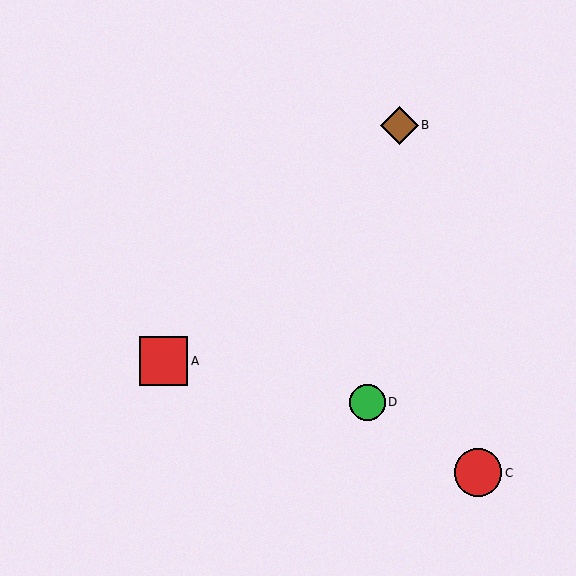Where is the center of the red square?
The center of the red square is at (164, 361).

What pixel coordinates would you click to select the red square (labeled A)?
Click at (164, 361) to select the red square A.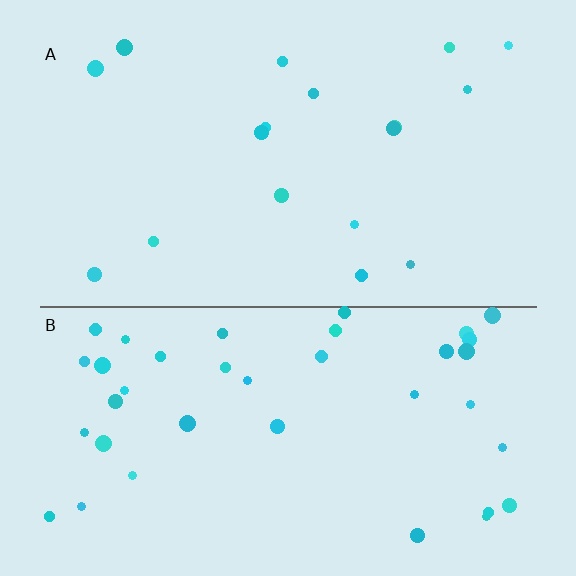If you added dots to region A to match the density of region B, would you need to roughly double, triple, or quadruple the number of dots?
Approximately double.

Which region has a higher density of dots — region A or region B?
B (the bottom).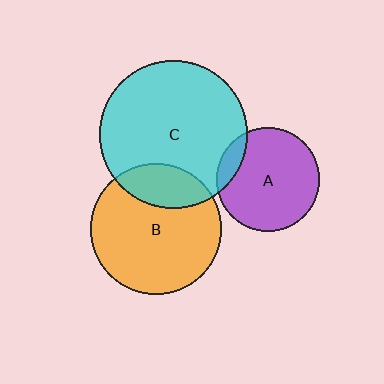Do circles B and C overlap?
Yes.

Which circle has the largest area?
Circle C (cyan).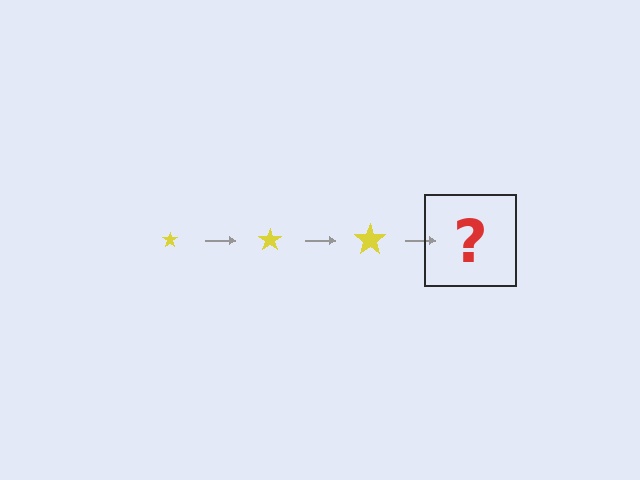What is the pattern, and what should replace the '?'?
The pattern is that the star gets progressively larger each step. The '?' should be a yellow star, larger than the previous one.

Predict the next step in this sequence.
The next step is a yellow star, larger than the previous one.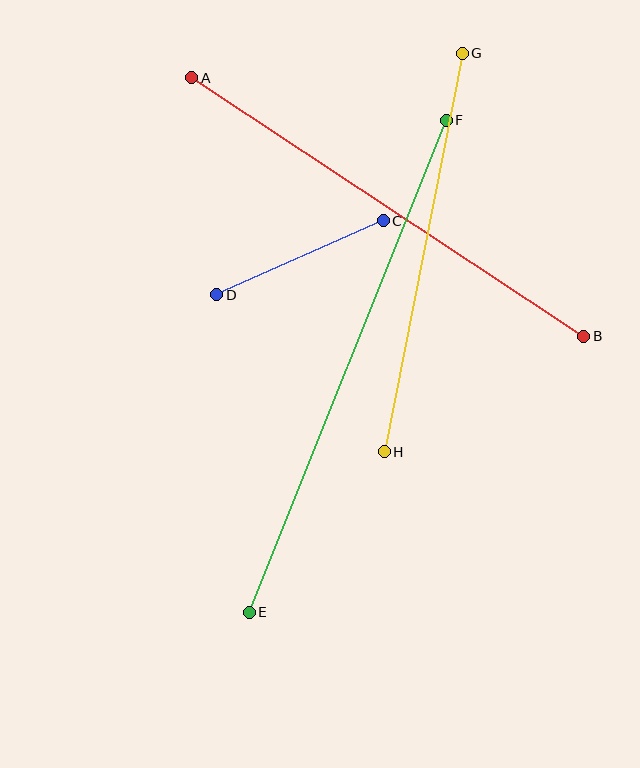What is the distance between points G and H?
The distance is approximately 406 pixels.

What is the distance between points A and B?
The distance is approximately 470 pixels.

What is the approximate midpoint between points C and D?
The midpoint is at approximately (300, 258) pixels.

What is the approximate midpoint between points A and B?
The midpoint is at approximately (388, 207) pixels.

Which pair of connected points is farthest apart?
Points E and F are farthest apart.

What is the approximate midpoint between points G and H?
The midpoint is at approximately (423, 252) pixels.